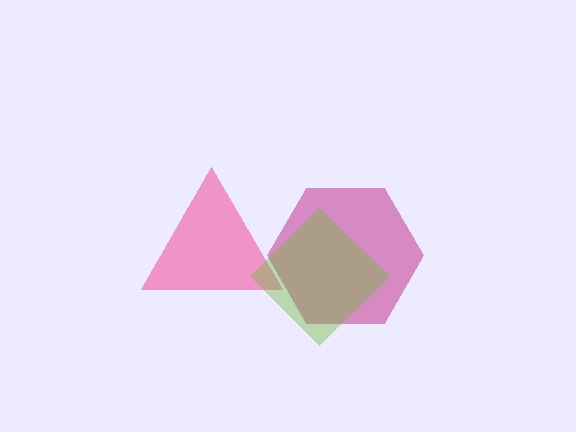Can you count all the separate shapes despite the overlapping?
Yes, there are 3 separate shapes.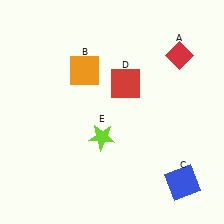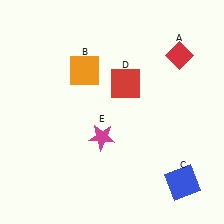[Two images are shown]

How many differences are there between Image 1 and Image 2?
There is 1 difference between the two images.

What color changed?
The star (E) changed from lime in Image 1 to magenta in Image 2.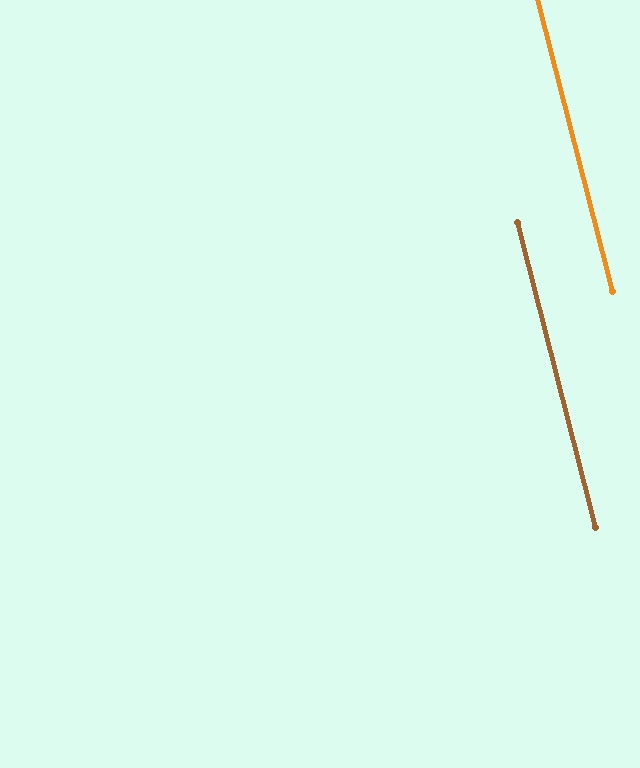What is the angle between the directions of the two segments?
Approximately 0 degrees.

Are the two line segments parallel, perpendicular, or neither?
Parallel — their directions differ by only 0.1°.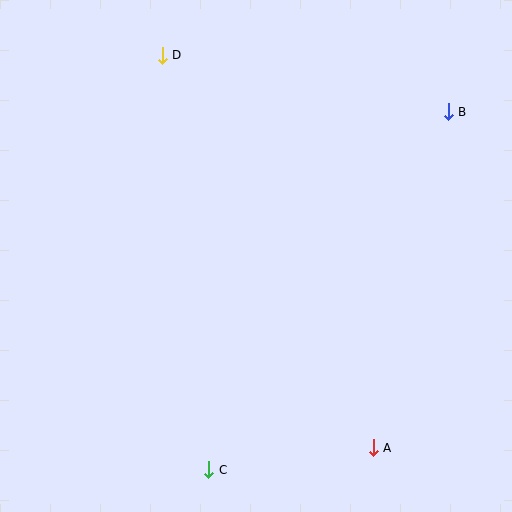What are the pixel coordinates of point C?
Point C is at (209, 470).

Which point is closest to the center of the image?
Point C at (209, 470) is closest to the center.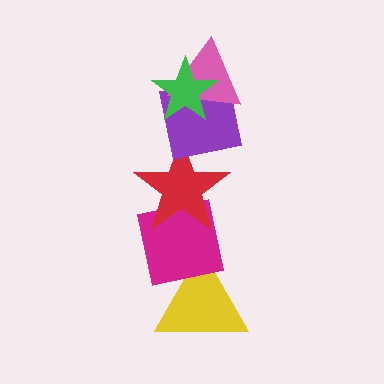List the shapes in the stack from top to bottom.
From top to bottom: the green star, the pink triangle, the purple square, the red star, the magenta square, the yellow triangle.